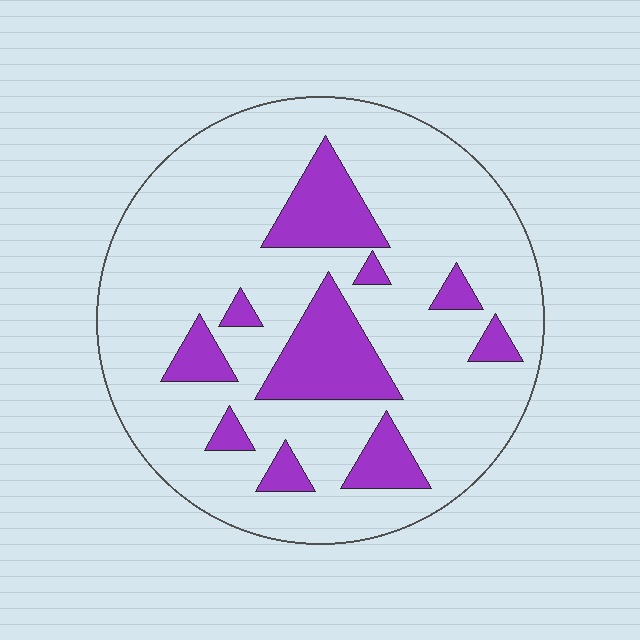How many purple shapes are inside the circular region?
10.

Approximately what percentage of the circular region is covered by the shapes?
Approximately 20%.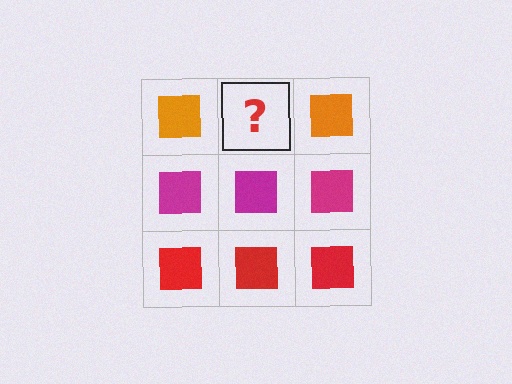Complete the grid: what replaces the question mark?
The question mark should be replaced with an orange square.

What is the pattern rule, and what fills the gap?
The rule is that each row has a consistent color. The gap should be filled with an orange square.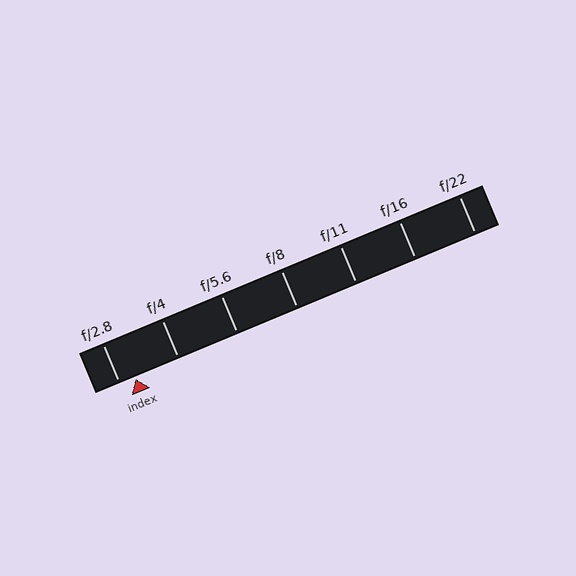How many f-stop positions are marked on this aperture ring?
There are 7 f-stop positions marked.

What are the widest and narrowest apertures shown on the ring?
The widest aperture shown is f/2.8 and the narrowest is f/22.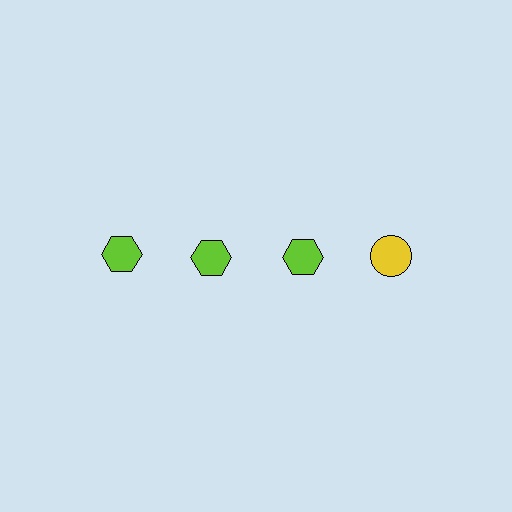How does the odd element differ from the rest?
It differs in both color (yellow instead of lime) and shape (circle instead of hexagon).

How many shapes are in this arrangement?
There are 4 shapes arranged in a grid pattern.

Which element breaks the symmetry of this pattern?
The yellow circle in the top row, second from right column breaks the symmetry. All other shapes are lime hexagons.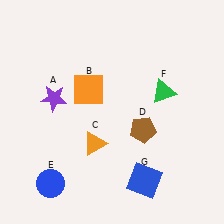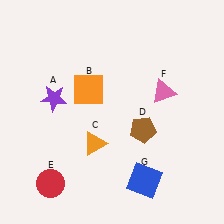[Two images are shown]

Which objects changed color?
E changed from blue to red. F changed from green to pink.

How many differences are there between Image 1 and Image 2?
There are 2 differences between the two images.